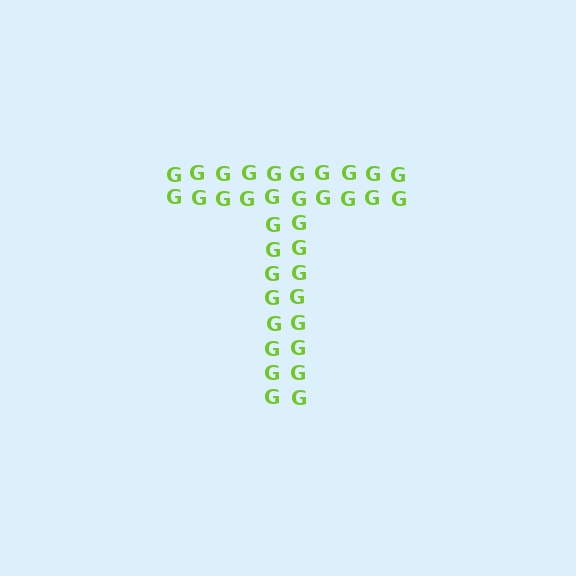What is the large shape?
The large shape is the letter T.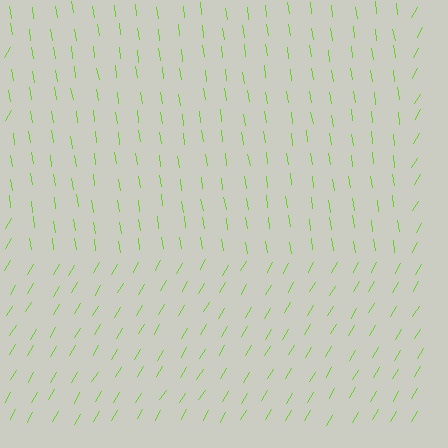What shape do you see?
I see a rectangle.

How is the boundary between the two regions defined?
The boundary is defined purely by a change in line orientation (approximately 39 degrees difference). All lines are the same color and thickness.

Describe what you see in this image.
The image is filled with small lime line segments. A rectangle region in the image has lines oriented differently from the surrounding lines, creating a visible texture boundary.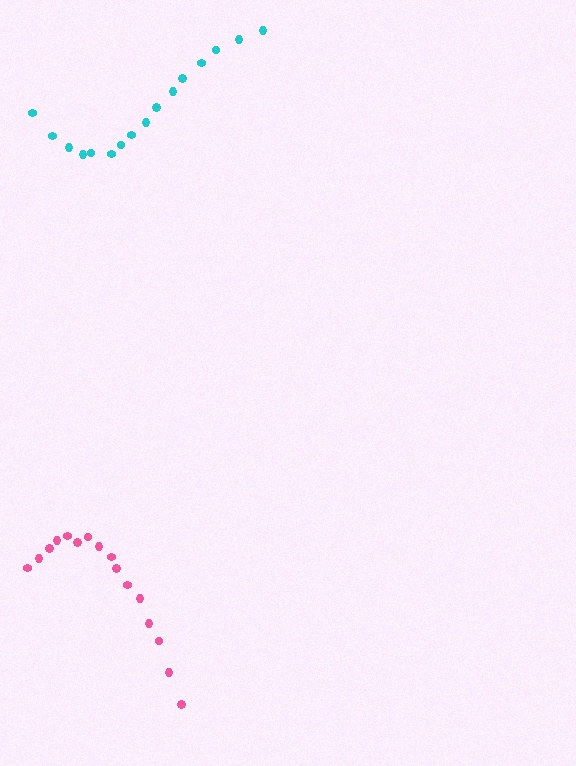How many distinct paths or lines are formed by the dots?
There are 2 distinct paths.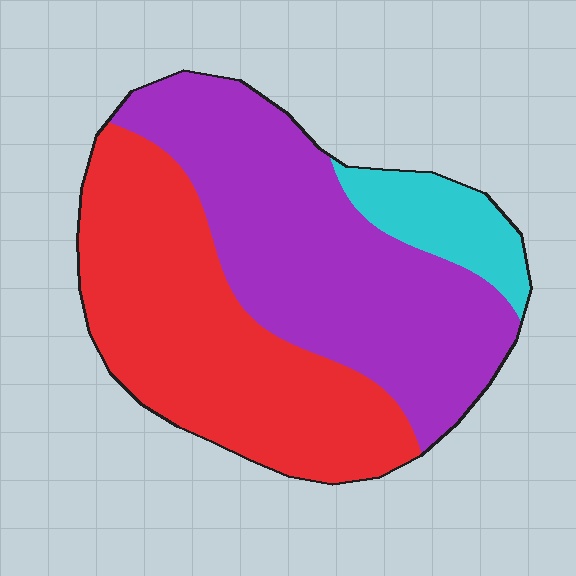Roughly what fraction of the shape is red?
Red covers about 45% of the shape.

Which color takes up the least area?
Cyan, at roughly 10%.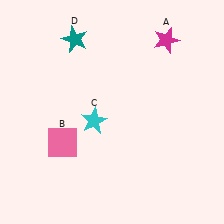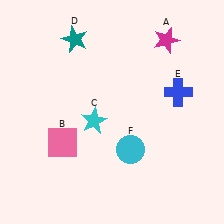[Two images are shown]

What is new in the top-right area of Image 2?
A blue cross (E) was added in the top-right area of Image 2.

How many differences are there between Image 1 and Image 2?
There are 2 differences between the two images.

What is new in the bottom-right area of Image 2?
A cyan circle (F) was added in the bottom-right area of Image 2.